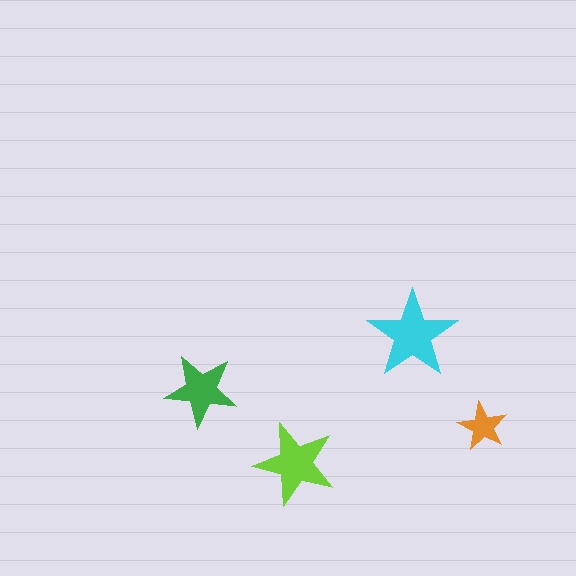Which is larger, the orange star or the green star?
The green one.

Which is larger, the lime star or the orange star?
The lime one.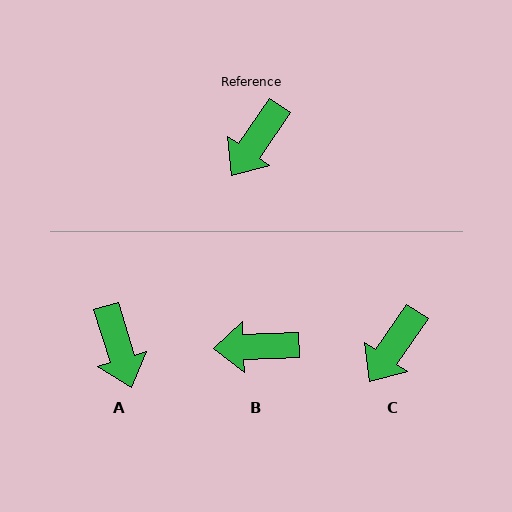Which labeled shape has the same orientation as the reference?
C.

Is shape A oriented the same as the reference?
No, it is off by about 52 degrees.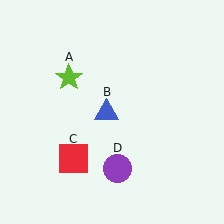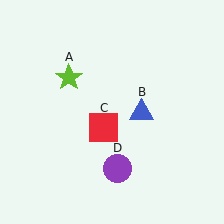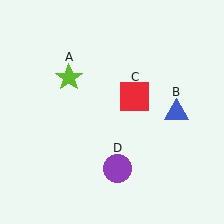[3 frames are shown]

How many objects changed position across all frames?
2 objects changed position: blue triangle (object B), red square (object C).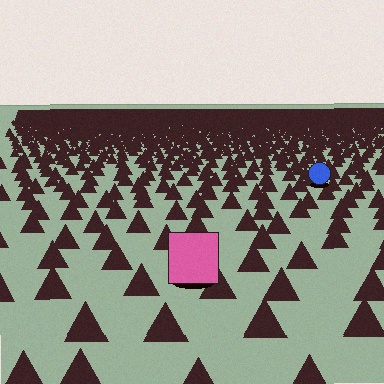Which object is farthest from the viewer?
The blue circle is farthest from the viewer. It appears smaller and the ground texture around it is denser.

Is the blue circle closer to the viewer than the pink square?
No. The pink square is closer — you can tell from the texture gradient: the ground texture is coarser near it.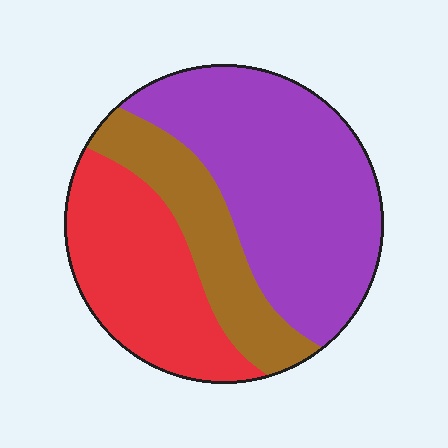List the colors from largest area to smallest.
From largest to smallest: purple, red, brown.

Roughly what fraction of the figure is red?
Red takes up between a sixth and a third of the figure.